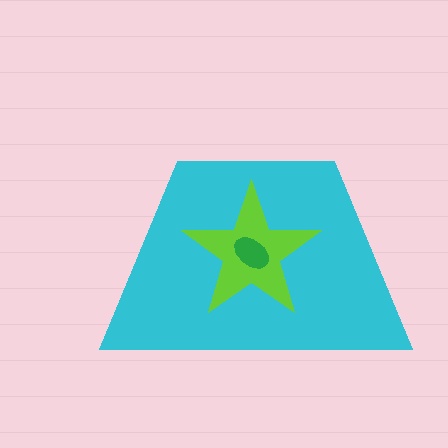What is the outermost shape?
The cyan trapezoid.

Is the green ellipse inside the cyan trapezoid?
Yes.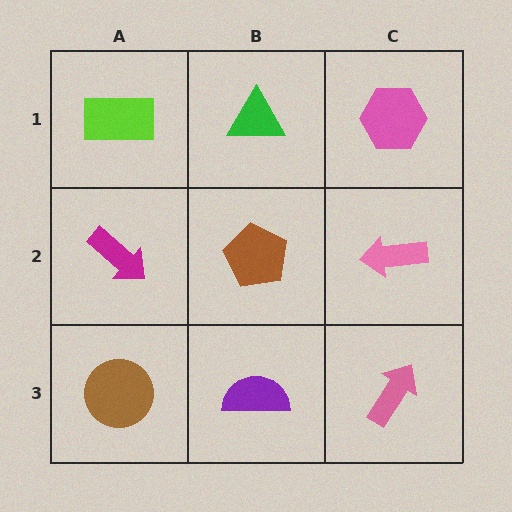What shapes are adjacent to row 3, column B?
A brown pentagon (row 2, column B), a brown circle (row 3, column A), a pink arrow (row 3, column C).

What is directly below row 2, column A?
A brown circle.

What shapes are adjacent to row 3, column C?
A pink arrow (row 2, column C), a purple semicircle (row 3, column B).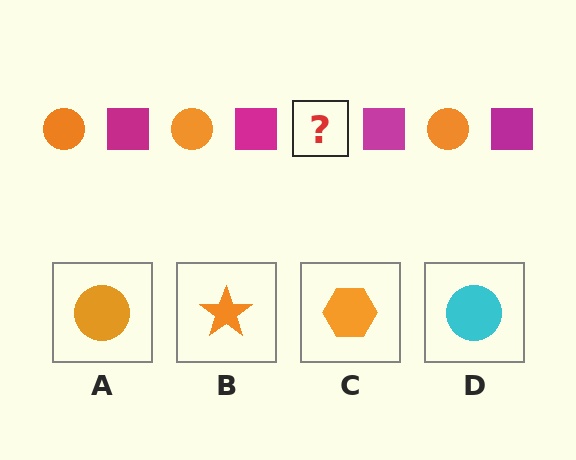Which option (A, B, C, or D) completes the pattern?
A.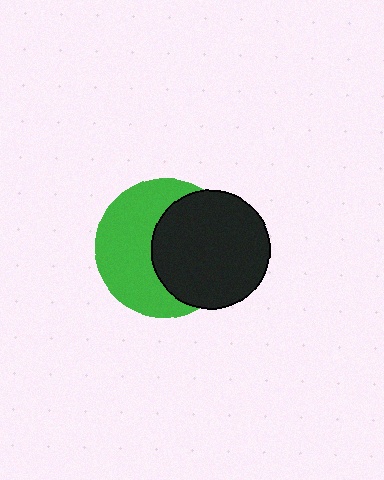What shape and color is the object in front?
The object in front is a black circle.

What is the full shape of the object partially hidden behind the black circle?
The partially hidden object is a green circle.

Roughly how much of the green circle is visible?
About half of it is visible (roughly 52%).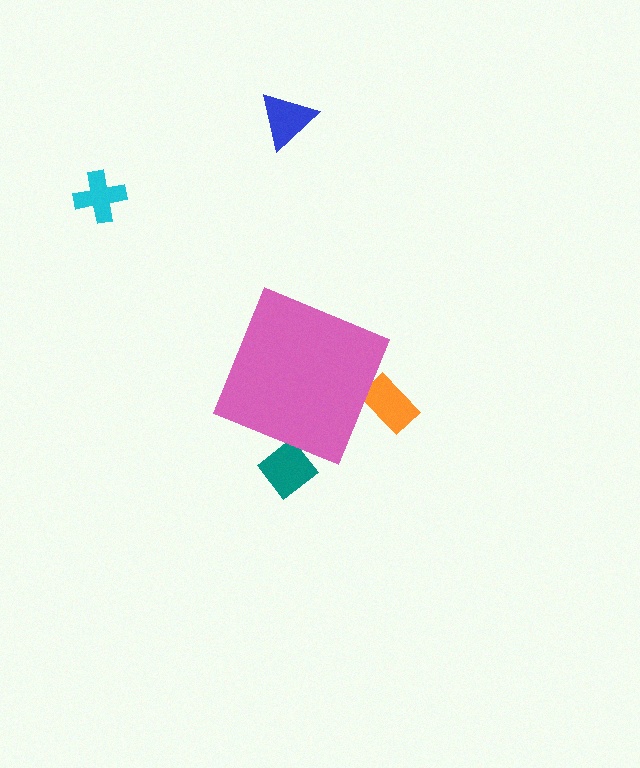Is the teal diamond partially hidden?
Yes, the teal diamond is partially hidden behind the pink diamond.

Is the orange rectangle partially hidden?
Yes, the orange rectangle is partially hidden behind the pink diamond.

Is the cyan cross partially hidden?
No, the cyan cross is fully visible.